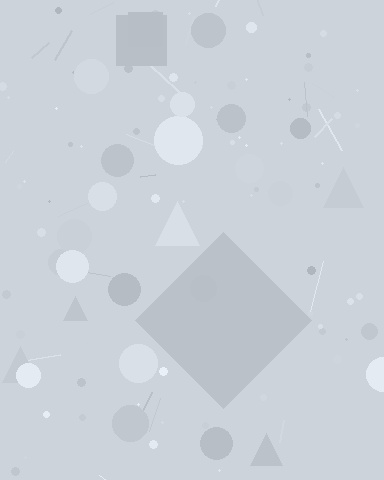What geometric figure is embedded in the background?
A diamond is embedded in the background.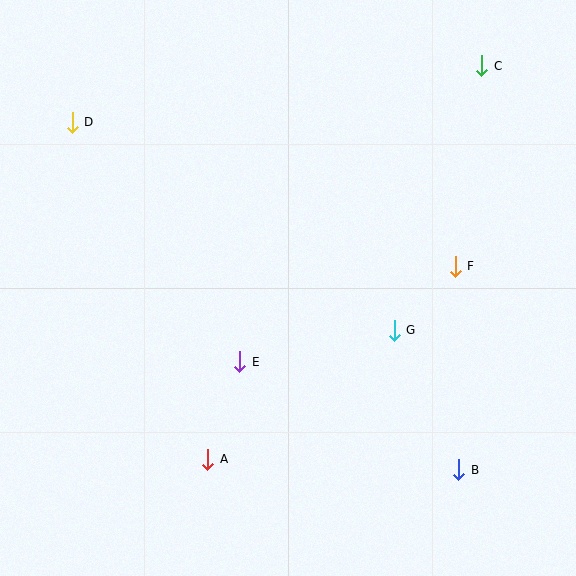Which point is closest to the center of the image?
Point E at (240, 362) is closest to the center.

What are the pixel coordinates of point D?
Point D is at (72, 122).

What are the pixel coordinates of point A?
Point A is at (208, 459).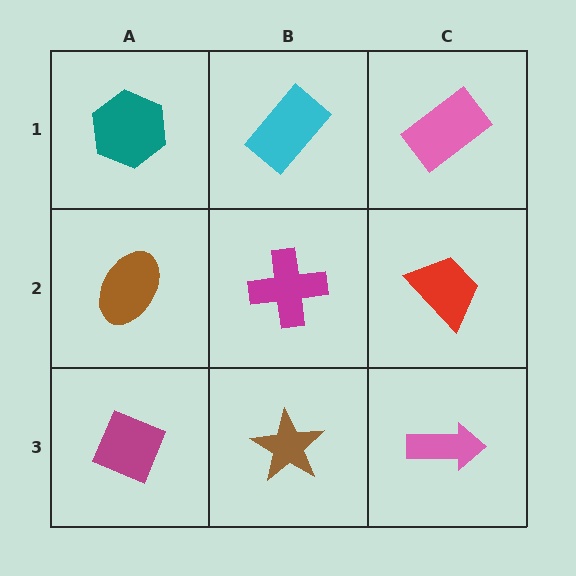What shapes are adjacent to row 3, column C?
A red trapezoid (row 2, column C), a brown star (row 3, column B).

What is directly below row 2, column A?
A magenta diamond.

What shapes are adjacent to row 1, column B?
A magenta cross (row 2, column B), a teal hexagon (row 1, column A), a pink rectangle (row 1, column C).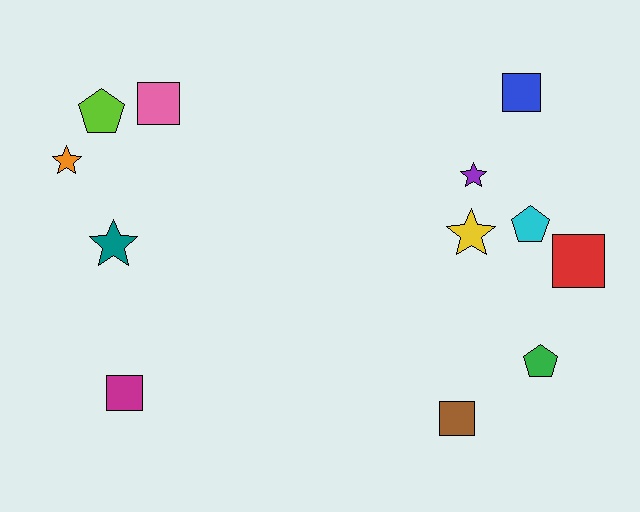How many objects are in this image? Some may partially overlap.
There are 12 objects.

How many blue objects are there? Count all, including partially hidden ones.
There is 1 blue object.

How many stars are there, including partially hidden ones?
There are 4 stars.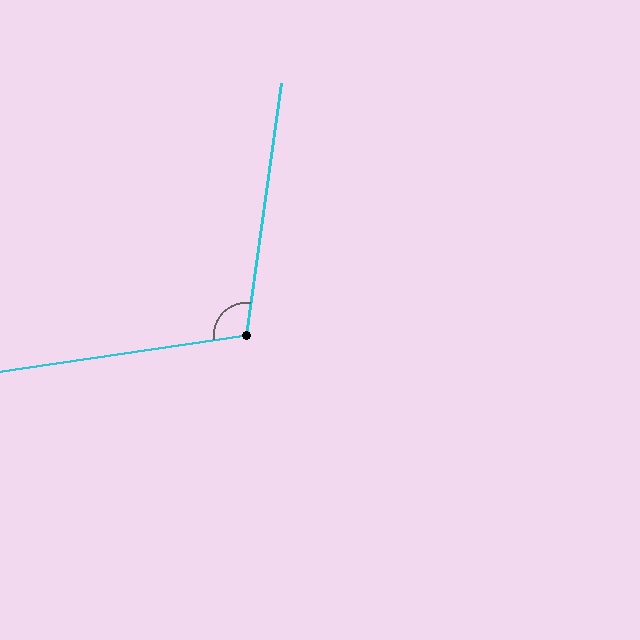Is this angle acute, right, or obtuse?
It is obtuse.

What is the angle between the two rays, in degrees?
Approximately 106 degrees.